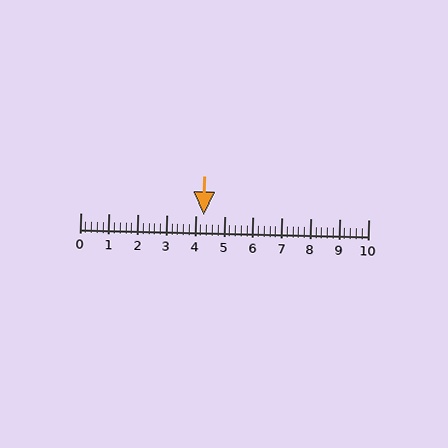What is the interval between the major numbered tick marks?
The major tick marks are spaced 1 units apart.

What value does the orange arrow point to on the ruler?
The orange arrow points to approximately 4.3.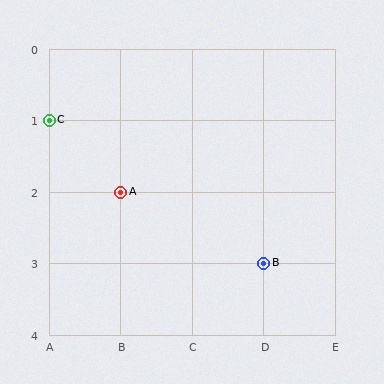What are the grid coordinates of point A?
Point A is at grid coordinates (B, 2).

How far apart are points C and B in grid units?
Points C and B are 3 columns and 2 rows apart (about 3.6 grid units diagonally).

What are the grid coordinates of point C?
Point C is at grid coordinates (A, 1).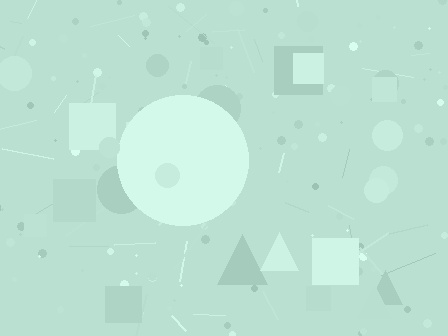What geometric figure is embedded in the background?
A circle is embedded in the background.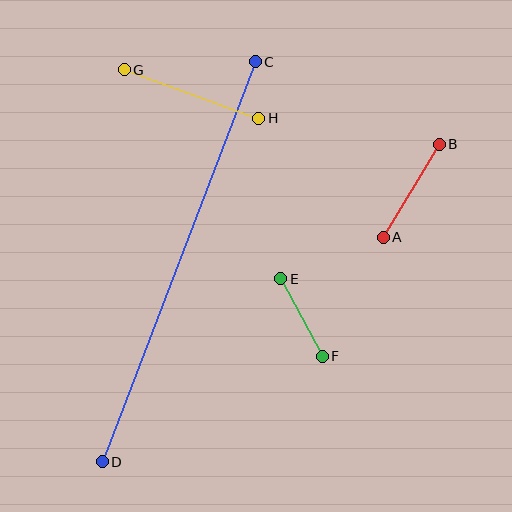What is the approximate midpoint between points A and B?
The midpoint is at approximately (411, 191) pixels.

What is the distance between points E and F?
The distance is approximately 88 pixels.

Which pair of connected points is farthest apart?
Points C and D are farthest apart.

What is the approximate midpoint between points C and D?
The midpoint is at approximately (179, 262) pixels.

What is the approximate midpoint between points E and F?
The midpoint is at approximately (301, 318) pixels.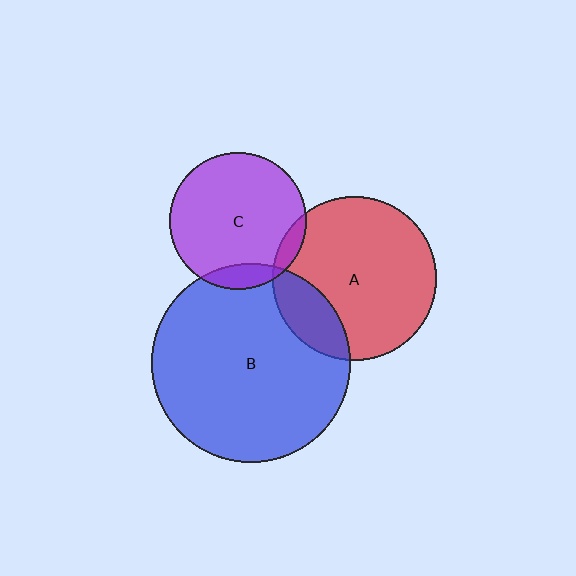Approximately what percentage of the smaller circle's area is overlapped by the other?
Approximately 10%.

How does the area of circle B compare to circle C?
Approximately 2.1 times.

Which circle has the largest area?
Circle B (blue).